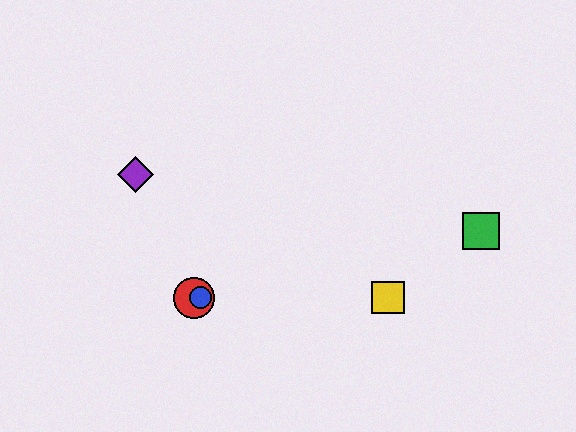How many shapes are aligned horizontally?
3 shapes (the red circle, the blue circle, the yellow square) are aligned horizontally.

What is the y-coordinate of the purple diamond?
The purple diamond is at y≈175.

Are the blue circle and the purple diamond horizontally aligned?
No, the blue circle is at y≈298 and the purple diamond is at y≈175.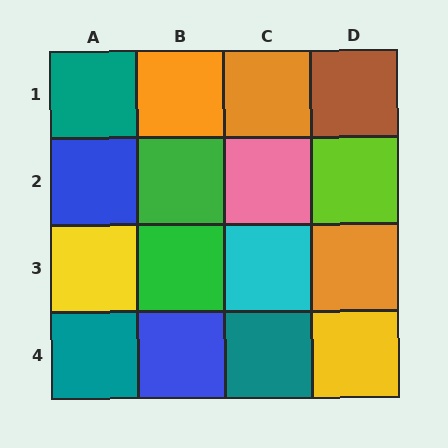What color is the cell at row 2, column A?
Blue.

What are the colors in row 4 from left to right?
Teal, blue, teal, yellow.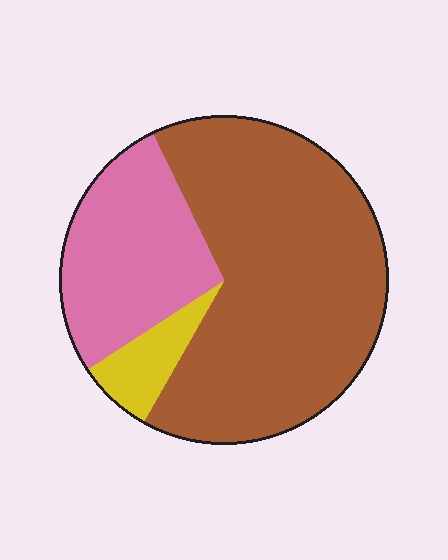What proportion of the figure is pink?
Pink takes up about one quarter (1/4) of the figure.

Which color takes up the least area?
Yellow, at roughly 10%.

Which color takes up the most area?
Brown, at roughly 65%.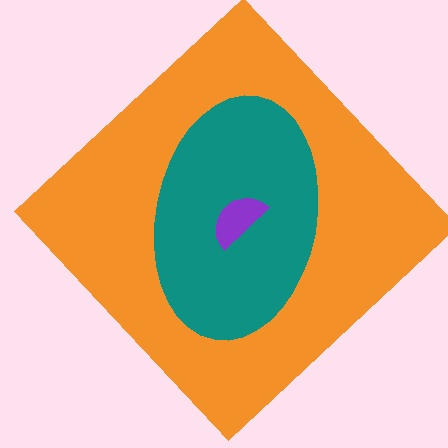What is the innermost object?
The purple semicircle.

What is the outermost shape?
The orange diamond.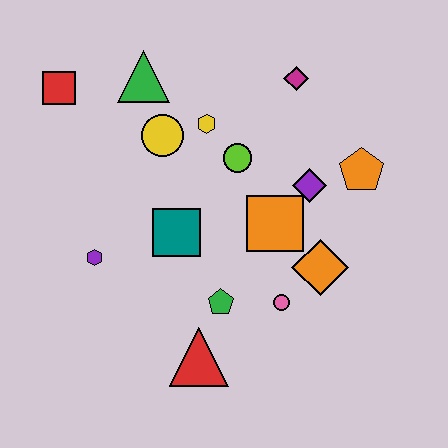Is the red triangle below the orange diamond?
Yes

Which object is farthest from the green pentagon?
The red square is farthest from the green pentagon.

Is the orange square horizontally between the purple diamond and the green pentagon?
Yes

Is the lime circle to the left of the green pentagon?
No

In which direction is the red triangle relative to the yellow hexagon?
The red triangle is below the yellow hexagon.